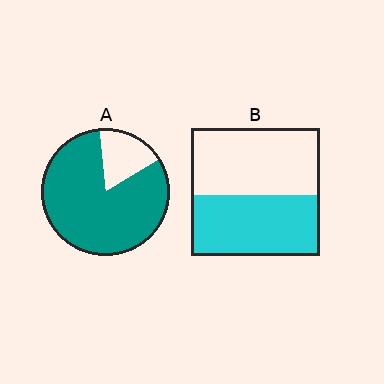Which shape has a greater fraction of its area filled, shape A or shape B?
Shape A.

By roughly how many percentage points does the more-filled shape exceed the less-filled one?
By roughly 35 percentage points (A over B).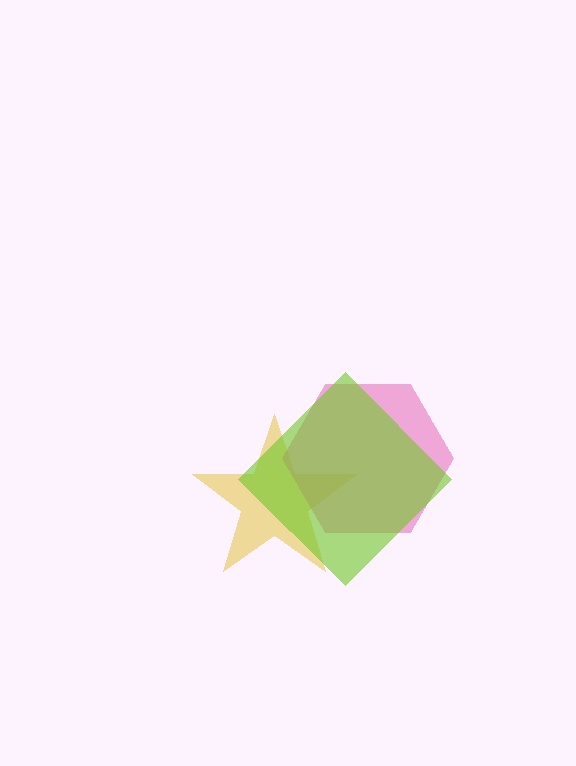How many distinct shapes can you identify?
There are 3 distinct shapes: a yellow star, a pink hexagon, a lime diamond.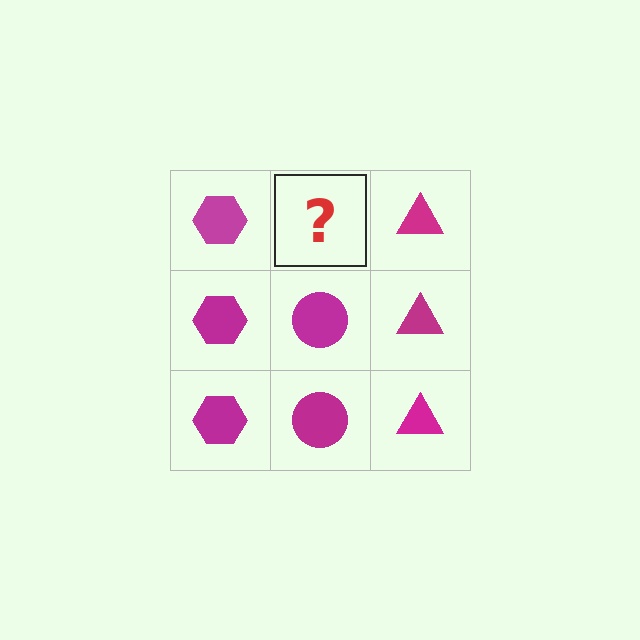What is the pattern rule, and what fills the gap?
The rule is that each column has a consistent shape. The gap should be filled with a magenta circle.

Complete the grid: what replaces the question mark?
The question mark should be replaced with a magenta circle.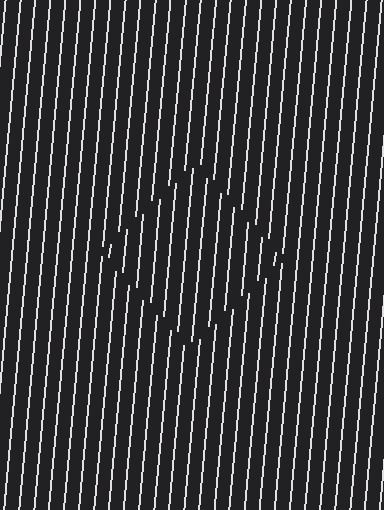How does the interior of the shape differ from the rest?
The interior of the shape contains the same grating, shifted by half a period — the contour is defined by the phase discontinuity where line-ends from the inner and outer gratings abut.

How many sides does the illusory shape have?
4 sides — the line-ends trace a square.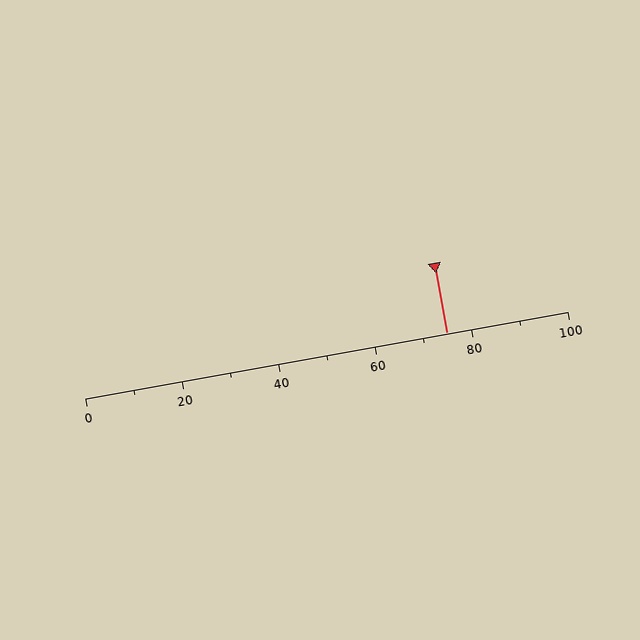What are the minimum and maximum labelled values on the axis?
The axis runs from 0 to 100.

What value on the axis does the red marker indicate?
The marker indicates approximately 75.